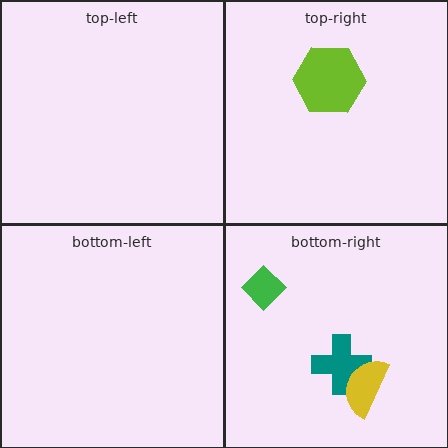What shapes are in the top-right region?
The lime hexagon.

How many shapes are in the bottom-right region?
3.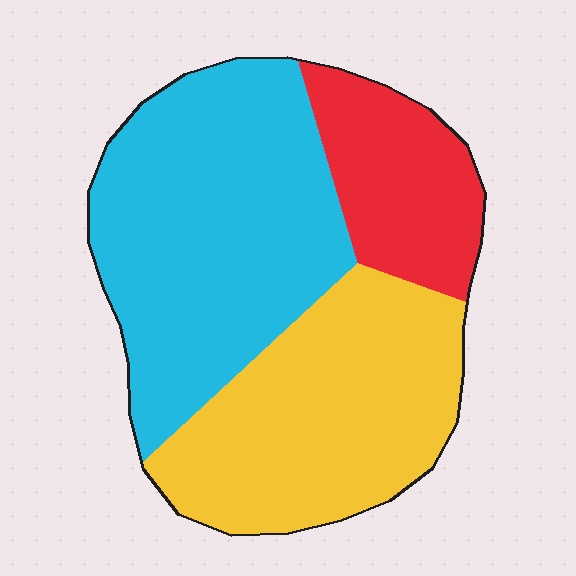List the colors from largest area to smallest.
From largest to smallest: cyan, yellow, red.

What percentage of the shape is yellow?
Yellow covers about 35% of the shape.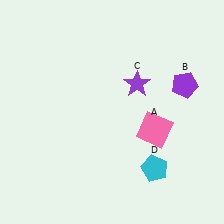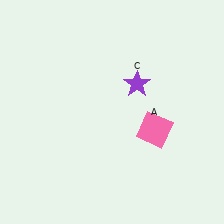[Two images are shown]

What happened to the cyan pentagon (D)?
The cyan pentagon (D) was removed in Image 2. It was in the bottom-right area of Image 1.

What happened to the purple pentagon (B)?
The purple pentagon (B) was removed in Image 2. It was in the top-right area of Image 1.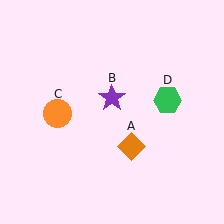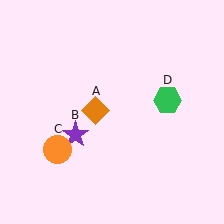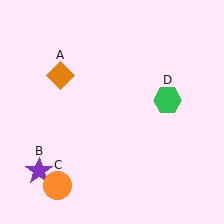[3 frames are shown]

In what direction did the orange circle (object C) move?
The orange circle (object C) moved down.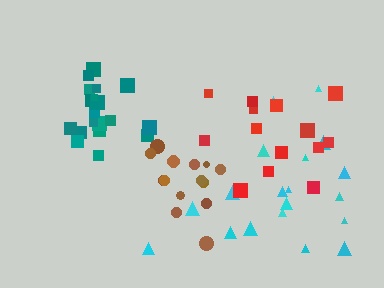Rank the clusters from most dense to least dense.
teal, brown, red, cyan.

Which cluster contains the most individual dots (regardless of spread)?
Cyan (20).